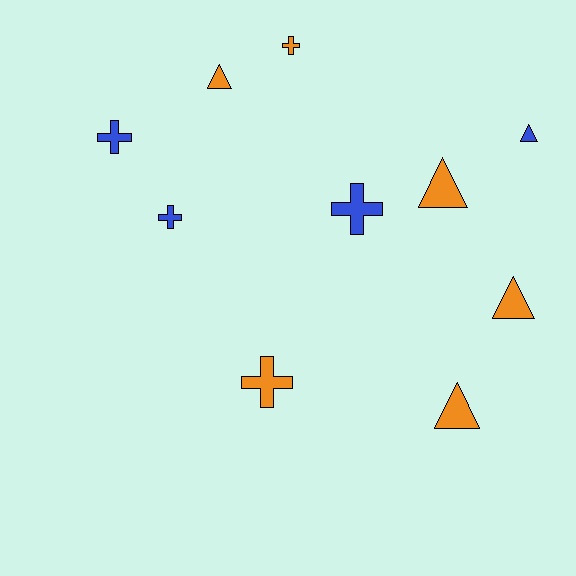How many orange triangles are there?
There are 4 orange triangles.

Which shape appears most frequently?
Cross, with 5 objects.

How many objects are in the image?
There are 10 objects.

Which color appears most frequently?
Orange, with 6 objects.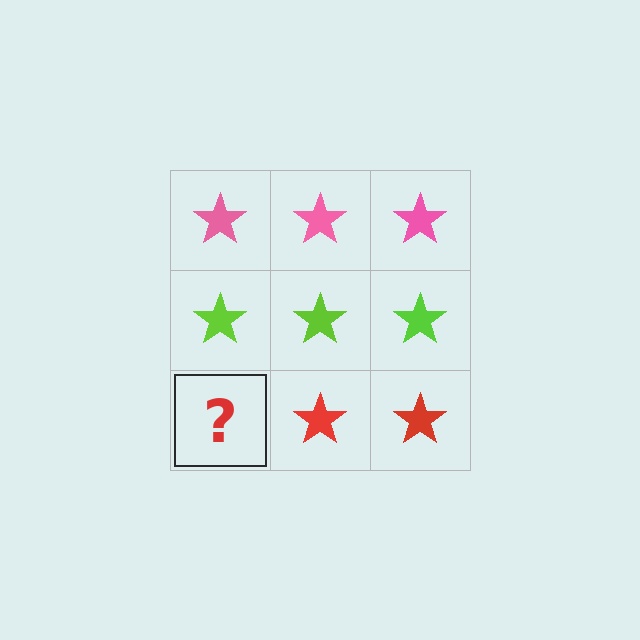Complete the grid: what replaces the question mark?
The question mark should be replaced with a red star.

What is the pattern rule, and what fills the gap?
The rule is that each row has a consistent color. The gap should be filled with a red star.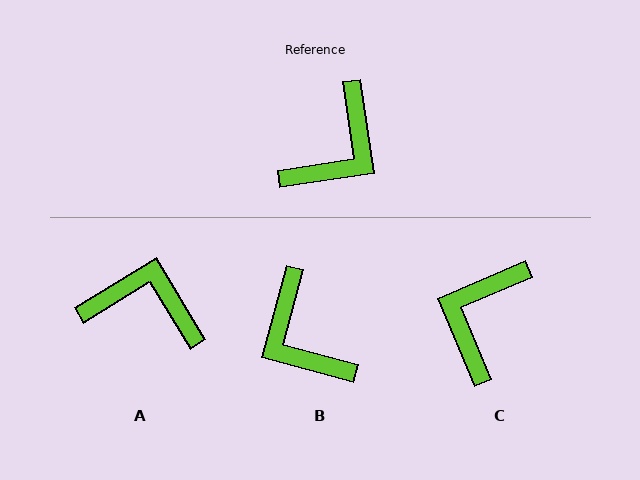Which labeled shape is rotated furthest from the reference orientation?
C, about 166 degrees away.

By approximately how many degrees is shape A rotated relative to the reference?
Approximately 113 degrees counter-clockwise.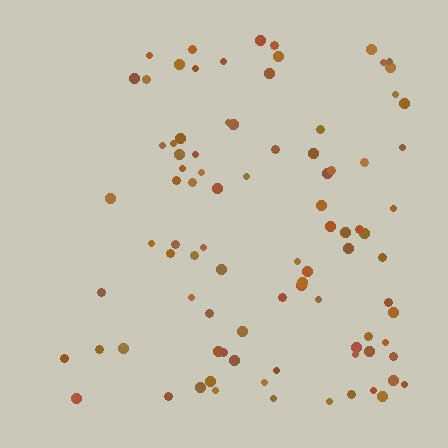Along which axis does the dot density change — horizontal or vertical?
Horizontal.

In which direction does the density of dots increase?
From left to right, with the right side densest.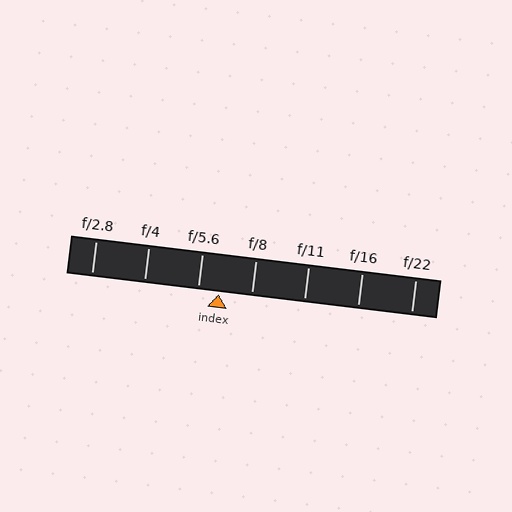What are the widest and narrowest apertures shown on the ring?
The widest aperture shown is f/2.8 and the narrowest is f/22.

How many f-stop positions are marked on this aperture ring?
There are 7 f-stop positions marked.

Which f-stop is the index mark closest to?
The index mark is closest to f/5.6.